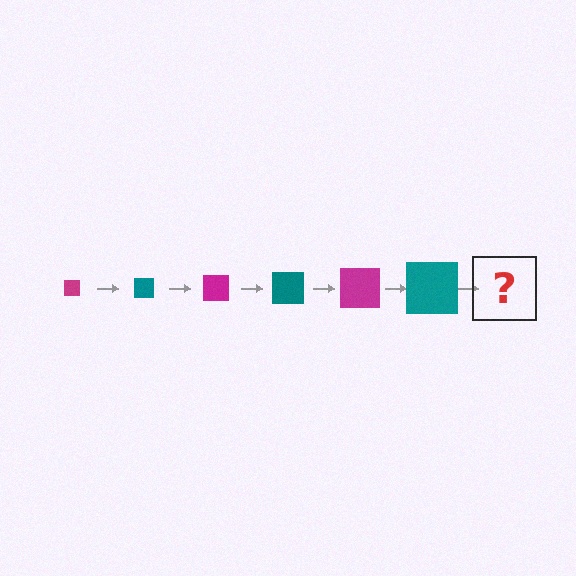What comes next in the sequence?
The next element should be a magenta square, larger than the previous one.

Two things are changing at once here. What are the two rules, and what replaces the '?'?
The two rules are that the square grows larger each step and the color cycles through magenta and teal. The '?' should be a magenta square, larger than the previous one.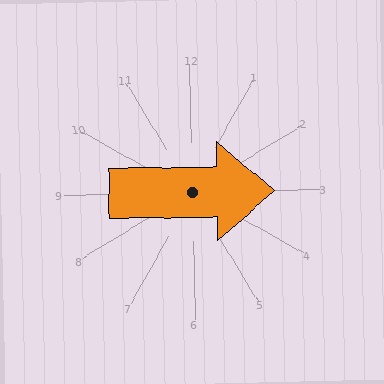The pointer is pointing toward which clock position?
Roughly 3 o'clock.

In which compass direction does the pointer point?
East.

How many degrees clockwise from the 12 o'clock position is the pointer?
Approximately 90 degrees.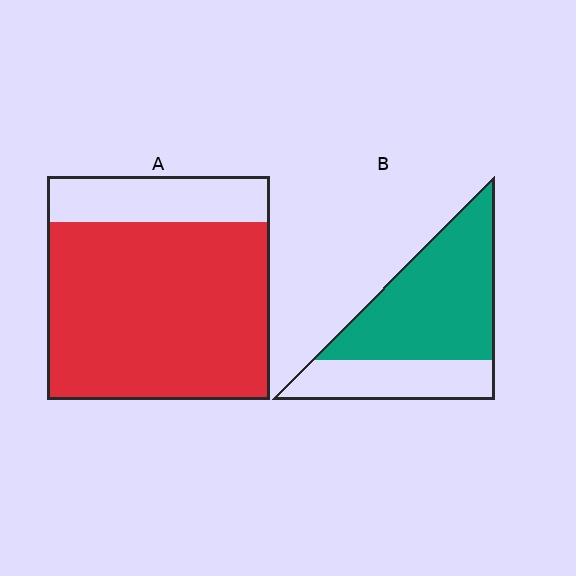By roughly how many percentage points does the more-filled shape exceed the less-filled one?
By roughly 10 percentage points (A over B).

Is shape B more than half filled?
Yes.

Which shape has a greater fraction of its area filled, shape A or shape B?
Shape A.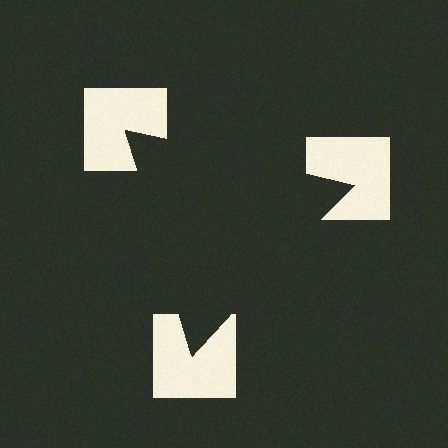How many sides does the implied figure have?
3 sides.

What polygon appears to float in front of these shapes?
An illusory triangle — its edges are inferred from the aligned wedge cuts in the notched squares, not physically drawn.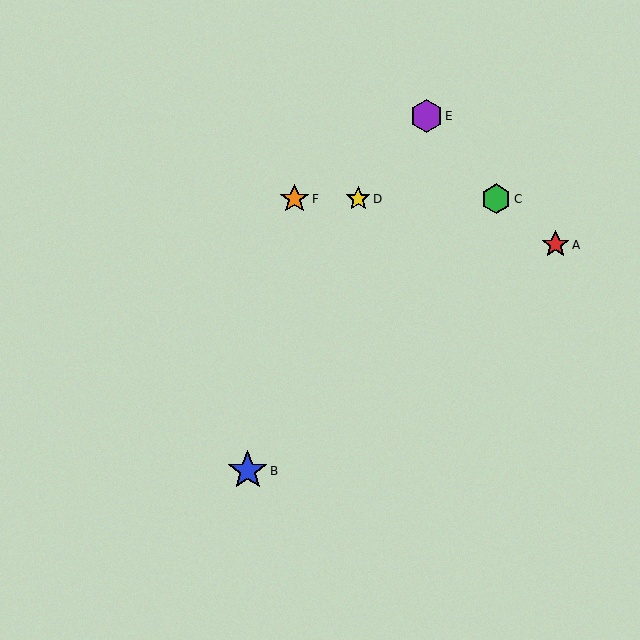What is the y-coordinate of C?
Object C is at y≈199.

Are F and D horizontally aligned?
Yes, both are at y≈199.